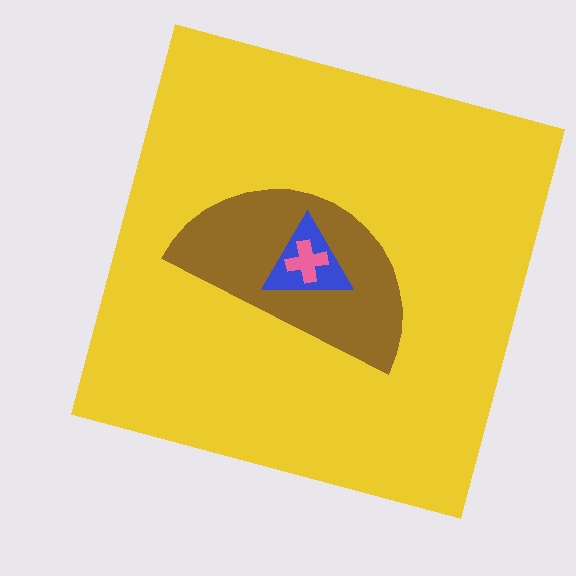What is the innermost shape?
The pink cross.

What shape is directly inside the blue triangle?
The pink cross.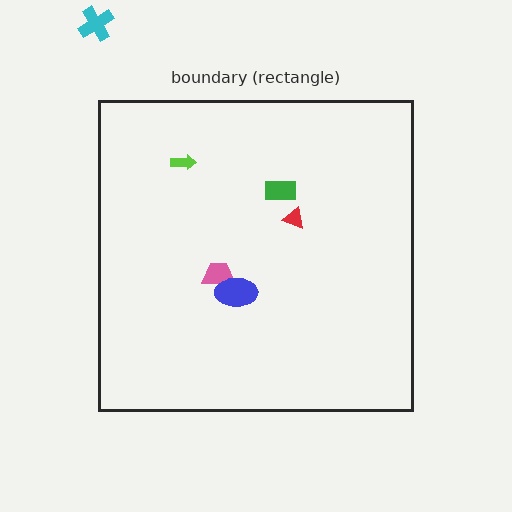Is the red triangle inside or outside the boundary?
Inside.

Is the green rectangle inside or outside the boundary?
Inside.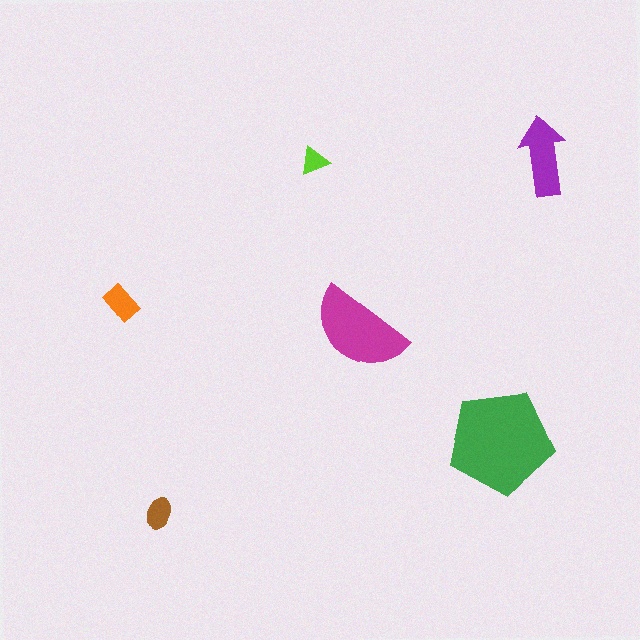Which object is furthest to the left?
The orange rectangle is leftmost.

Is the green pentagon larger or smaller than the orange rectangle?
Larger.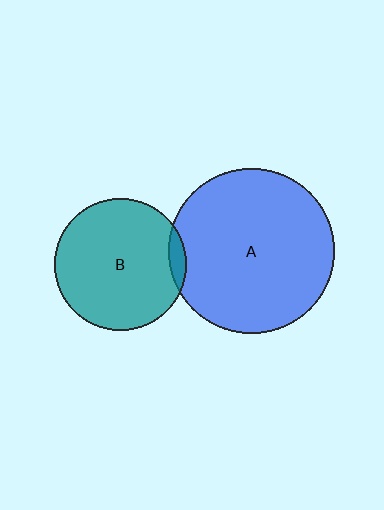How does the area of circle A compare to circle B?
Approximately 1.6 times.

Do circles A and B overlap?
Yes.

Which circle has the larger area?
Circle A (blue).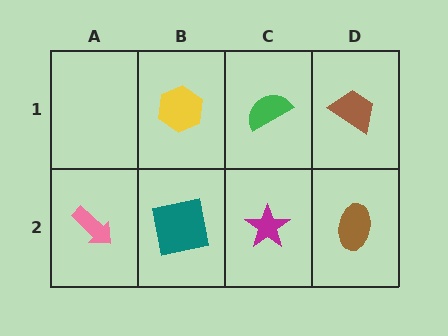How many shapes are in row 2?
4 shapes.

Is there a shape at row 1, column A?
No, that cell is empty.